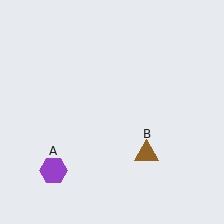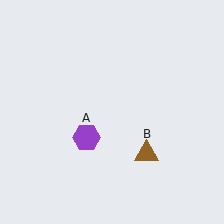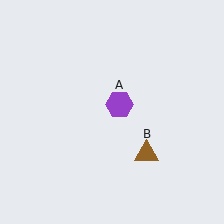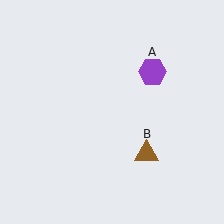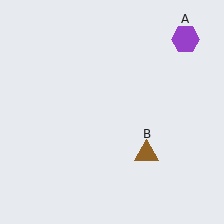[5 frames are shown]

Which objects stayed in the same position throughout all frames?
Brown triangle (object B) remained stationary.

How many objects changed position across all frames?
1 object changed position: purple hexagon (object A).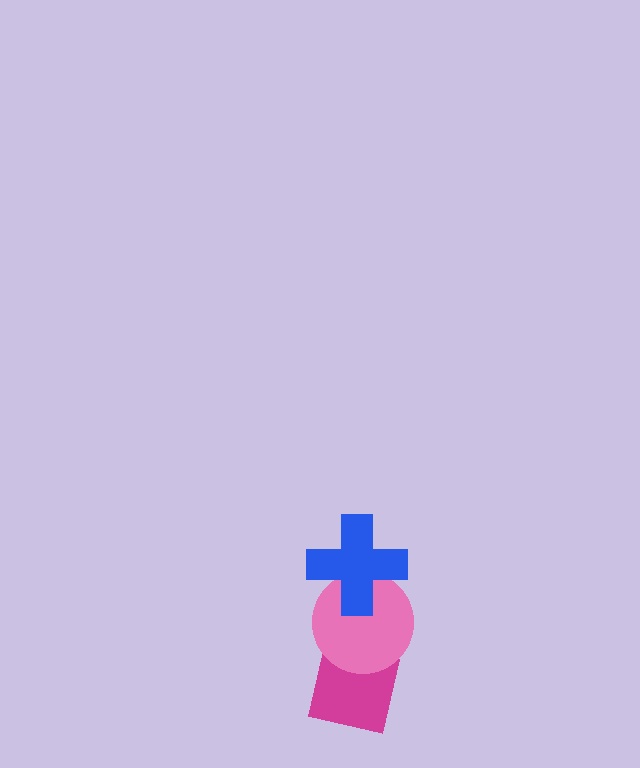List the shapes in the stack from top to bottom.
From top to bottom: the blue cross, the pink circle, the magenta square.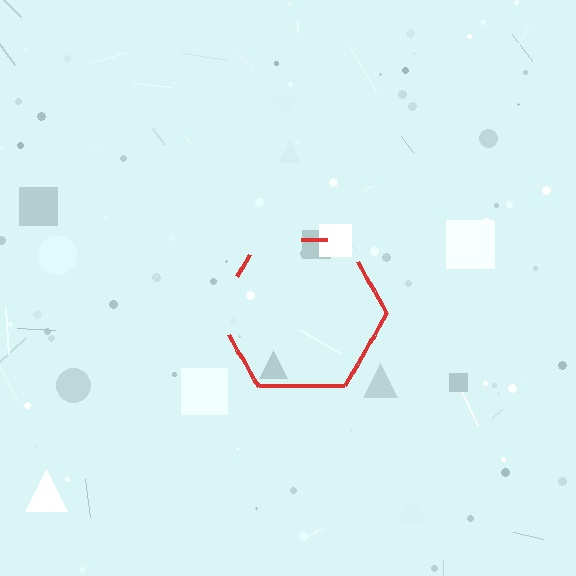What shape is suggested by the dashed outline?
The dashed outline suggests a hexagon.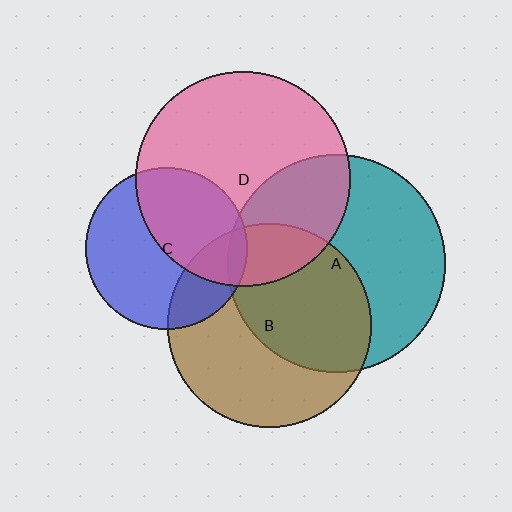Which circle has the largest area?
Circle A (teal).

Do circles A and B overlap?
Yes.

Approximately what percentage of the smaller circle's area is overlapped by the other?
Approximately 50%.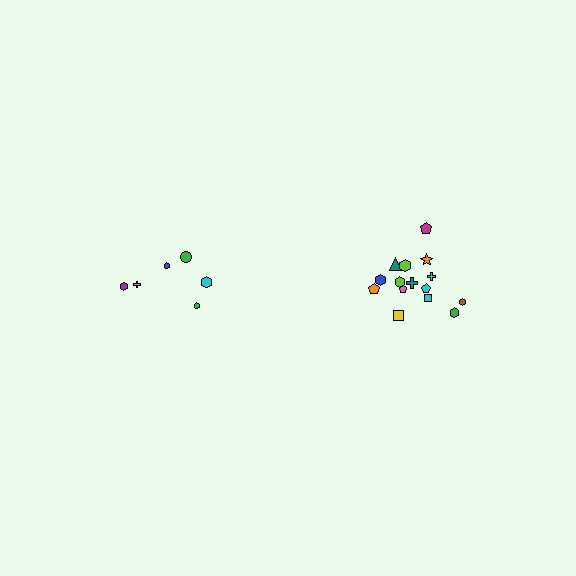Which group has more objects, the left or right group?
The right group.